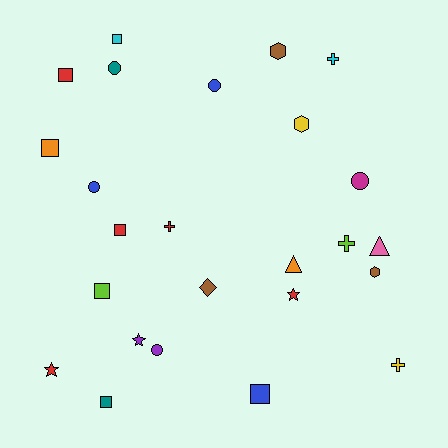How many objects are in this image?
There are 25 objects.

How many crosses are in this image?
There are 4 crosses.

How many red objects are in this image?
There are 5 red objects.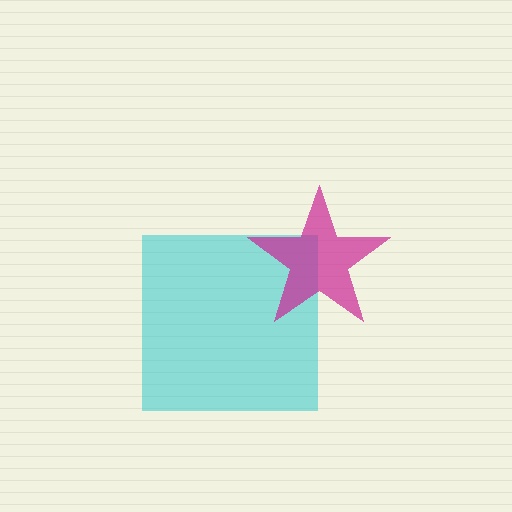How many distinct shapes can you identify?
There are 2 distinct shapes: a cyan square, a magenta star.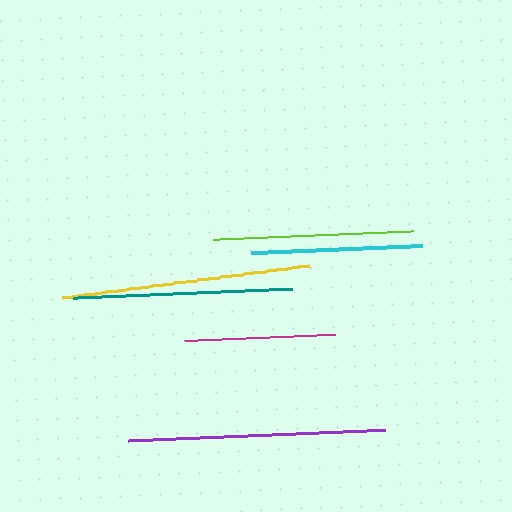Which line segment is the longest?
The purple line is the longest at approximately 258 pixels.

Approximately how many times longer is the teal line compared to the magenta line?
The teal line is approximately 1.5 times the length of the magenta line.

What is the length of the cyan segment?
The cyan segment is approximately 171 pixels long.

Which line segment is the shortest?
The magenta line is the shortest at approximately 150 pixels.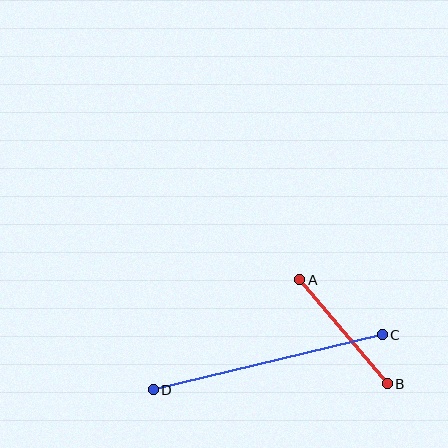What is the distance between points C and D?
The distance is approximately 236 pixels.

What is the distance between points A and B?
The distance is approximately 136 pixels.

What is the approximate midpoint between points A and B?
The midpoint is at approximately (343, 332) pixels.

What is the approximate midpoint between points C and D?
The midpoint is at approximately (268, 362) pixels.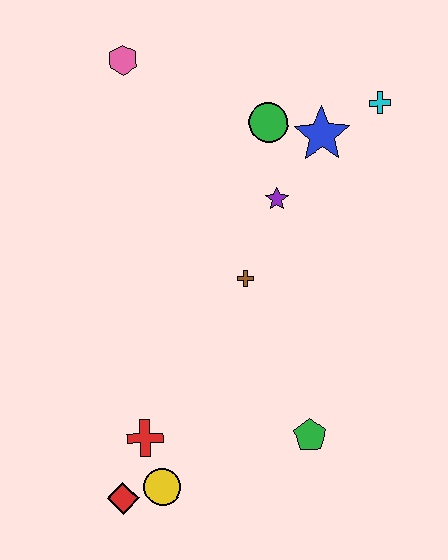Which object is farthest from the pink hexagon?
The red diamond is farthest from the pink hexagon.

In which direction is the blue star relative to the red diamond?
The blue star is above the red diamond.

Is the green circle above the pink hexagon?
No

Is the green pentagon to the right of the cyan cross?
No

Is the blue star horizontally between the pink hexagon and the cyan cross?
Yes